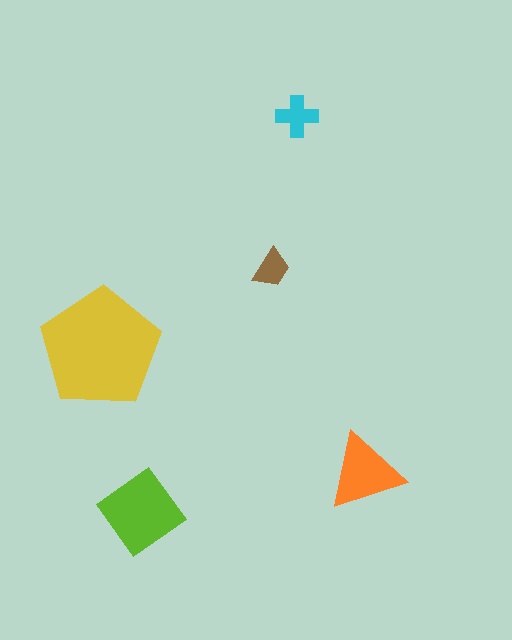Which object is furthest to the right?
The orange triangle is rightmost.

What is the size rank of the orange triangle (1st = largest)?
3rd.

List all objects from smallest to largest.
The brown trapezoid, the cyan cross, the orange triangle, the lime diamond, the yellow pentagon.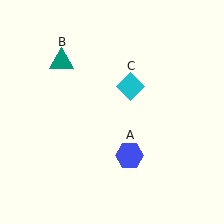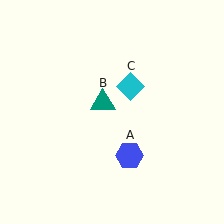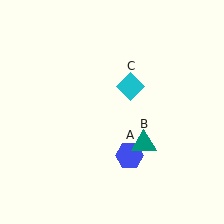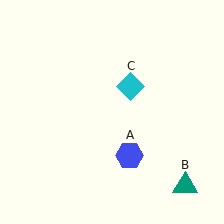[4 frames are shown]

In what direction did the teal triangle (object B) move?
The teal triangle (object B) moved down and to the right.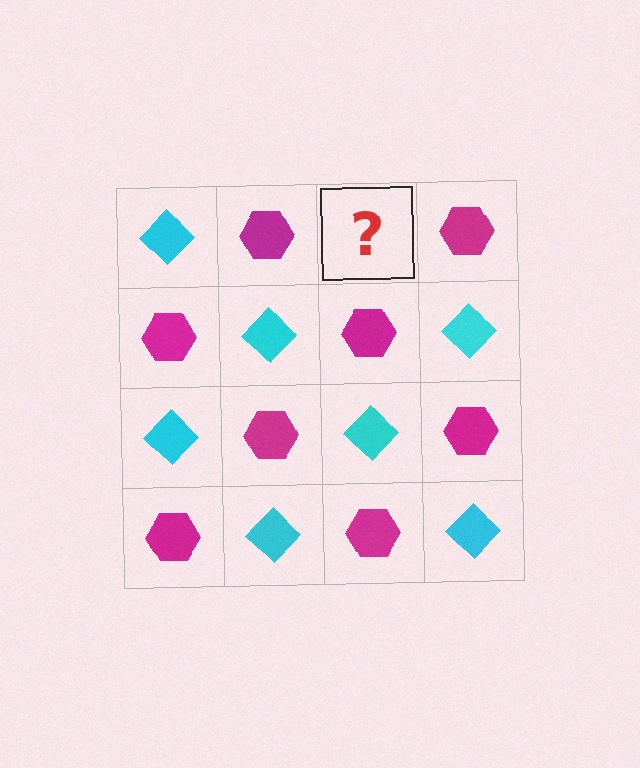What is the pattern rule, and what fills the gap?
The rule is that it alternates cyan diamond and magenta hexagon in a checkerboard pattern. The gap should be filled with a cyan diamond.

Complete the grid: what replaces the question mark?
The question mark should be replaced with a cyan diamond.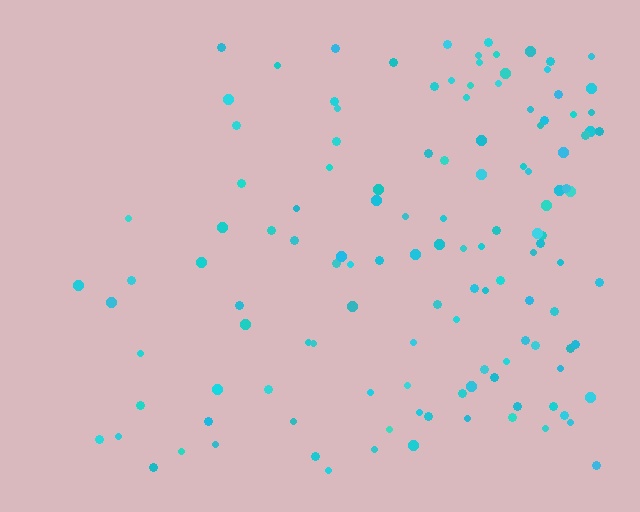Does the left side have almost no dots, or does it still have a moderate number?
Still a moderate number, just noticeably fewer than the right.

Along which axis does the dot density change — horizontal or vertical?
Horizontal.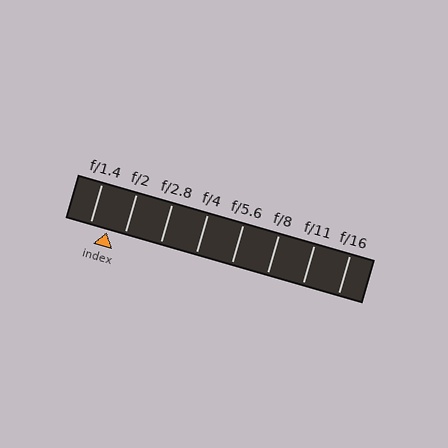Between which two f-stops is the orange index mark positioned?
The index mark is between f/1.4 and f/2.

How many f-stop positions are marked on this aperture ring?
There are 8 f-stop positions marked.